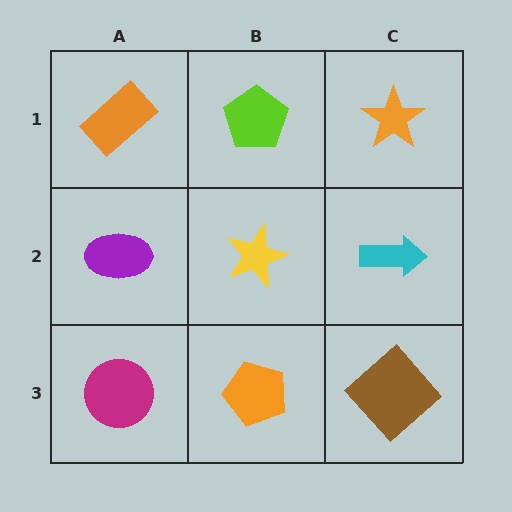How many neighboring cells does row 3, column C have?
2.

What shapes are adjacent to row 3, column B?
A yellow star (row 2, column B), a magenta circle (row 3, column A), a brown diamond (row 3, column C).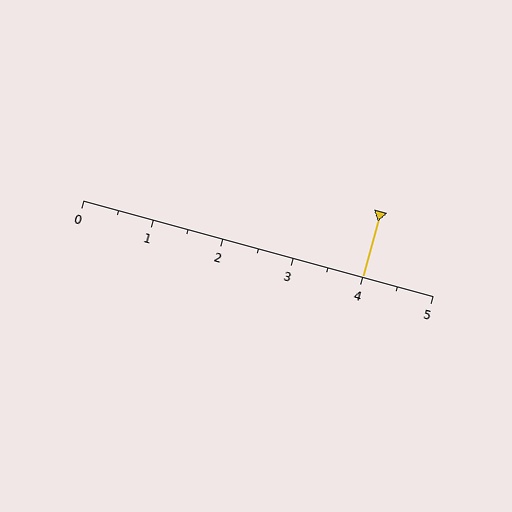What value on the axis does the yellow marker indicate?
The marker indicates approximately 4.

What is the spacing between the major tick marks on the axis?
The major ticks are spaced 1 apart.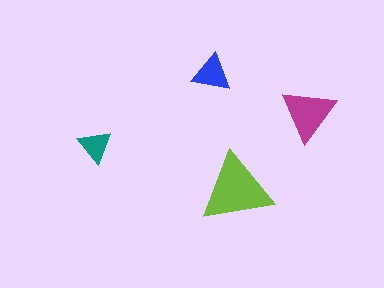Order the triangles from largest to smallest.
the lime one, the magenta one, the blue one, the teal one.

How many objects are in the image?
There are 4 objects in the image.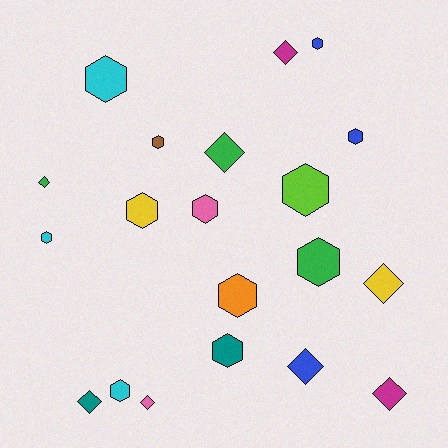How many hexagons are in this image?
There are 12 hexagons.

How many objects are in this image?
There are 20 objects.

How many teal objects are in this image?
There are 2 teal objects.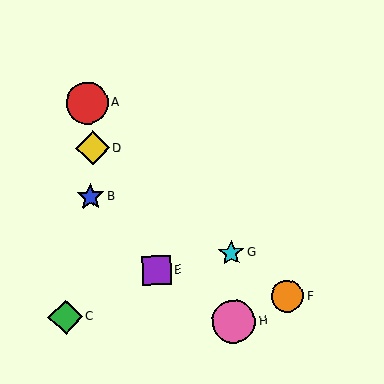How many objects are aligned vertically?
2 objects (G, H) are aligned vertically.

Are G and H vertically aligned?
Yes, both are at x≈231.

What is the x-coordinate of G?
Object G is at x≈231.